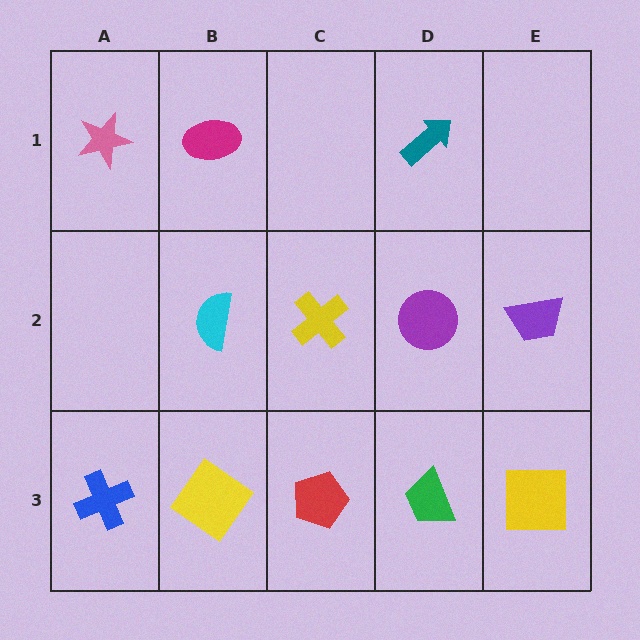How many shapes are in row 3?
5 shapes.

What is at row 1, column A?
A pink star.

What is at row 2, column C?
A yellow cross.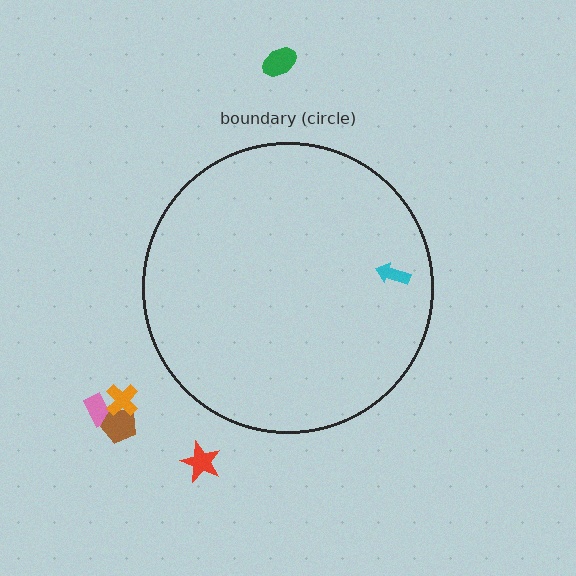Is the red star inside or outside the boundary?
Outside.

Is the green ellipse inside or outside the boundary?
Outside.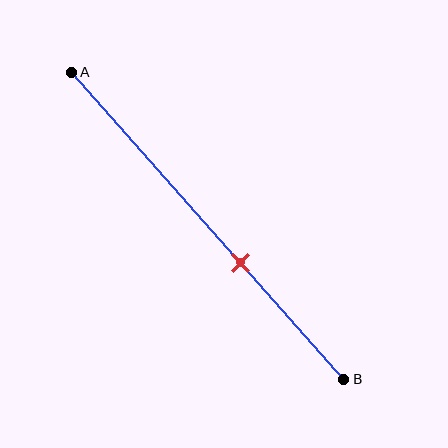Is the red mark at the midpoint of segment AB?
No, the mark is at about 60% from A, not at the 50% midpoint.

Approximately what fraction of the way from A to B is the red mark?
The red mark is approximately 60% of the way from A to B.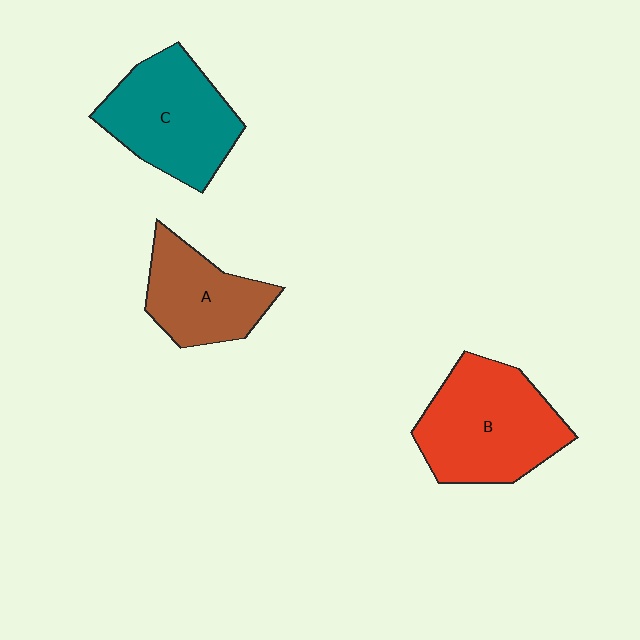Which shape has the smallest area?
Shape A (brown).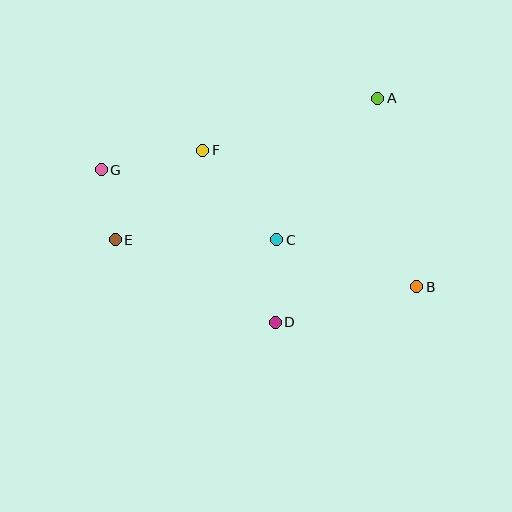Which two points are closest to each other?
Points E and G are closest to each other.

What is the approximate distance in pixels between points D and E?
The distance between D and E is approximately 180 pixels.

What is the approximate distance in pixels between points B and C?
The distance between B and C is approximately 148 pixels.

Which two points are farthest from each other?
Points B and G are farthest from each other.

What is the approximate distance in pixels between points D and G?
The distance between D and G is approximately 232 pixels.